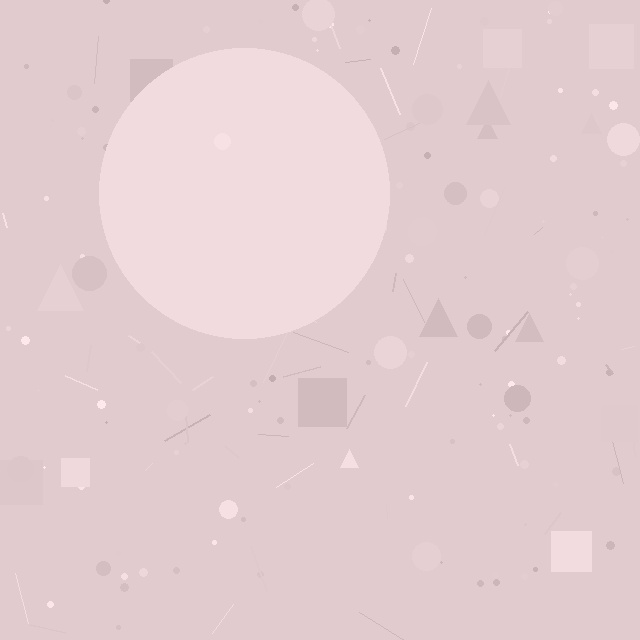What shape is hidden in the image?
A circle is hidden in the image.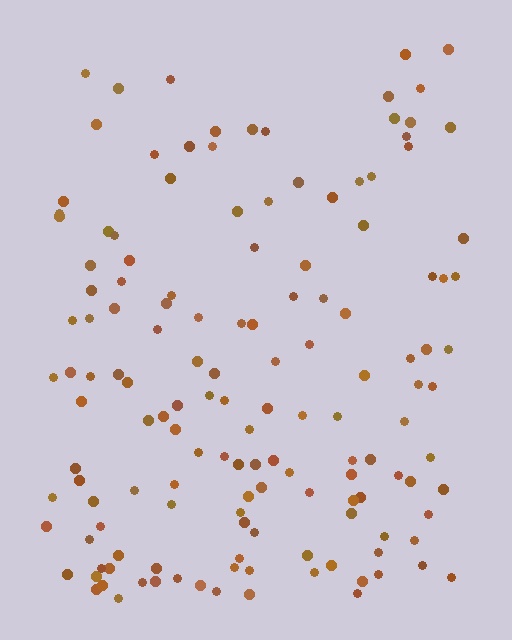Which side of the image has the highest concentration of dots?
The bottom.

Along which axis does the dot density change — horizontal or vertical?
Vertical.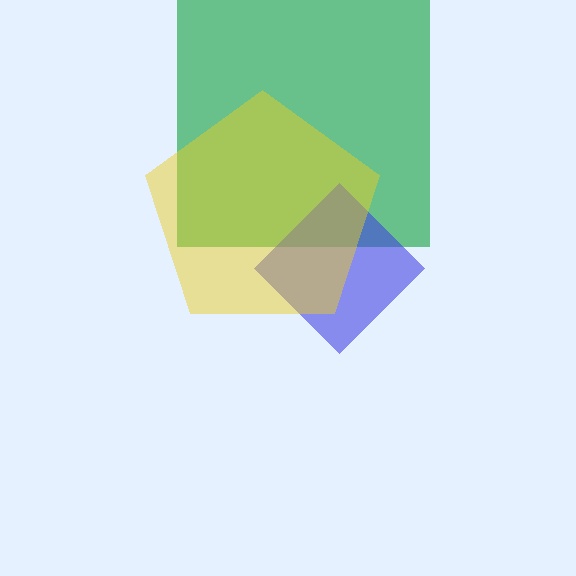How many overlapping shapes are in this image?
There are 3 overlapping shapes in the image.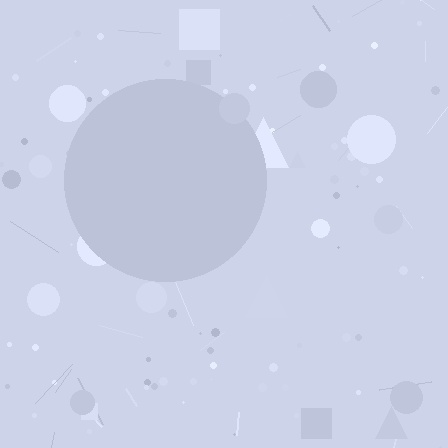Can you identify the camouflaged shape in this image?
The camouflaged shape is a circle.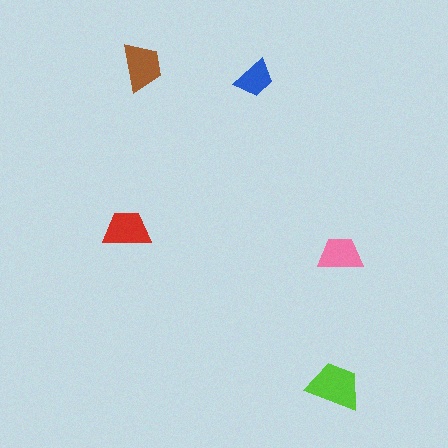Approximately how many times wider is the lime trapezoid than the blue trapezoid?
About 1.5 times wider.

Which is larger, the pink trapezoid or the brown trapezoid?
The brown one.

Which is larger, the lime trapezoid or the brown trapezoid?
The lime one.